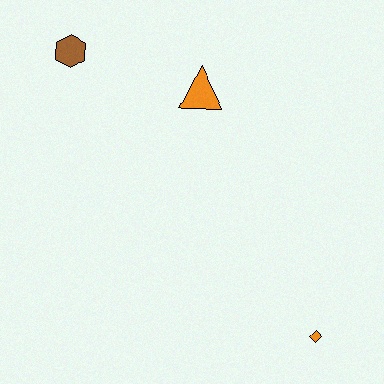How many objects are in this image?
There are 3 objects.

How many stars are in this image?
There are no stars.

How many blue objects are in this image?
There are no blue objects.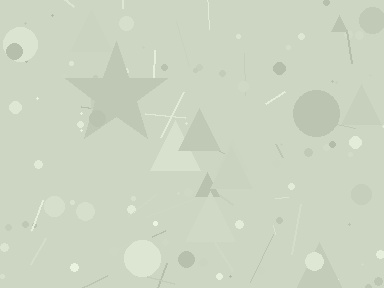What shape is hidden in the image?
A star is hidden in the image.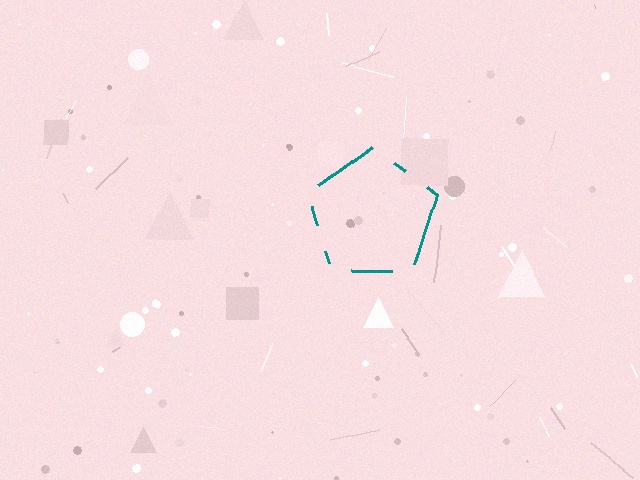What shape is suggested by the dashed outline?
The dashed outline suggests a pentagon.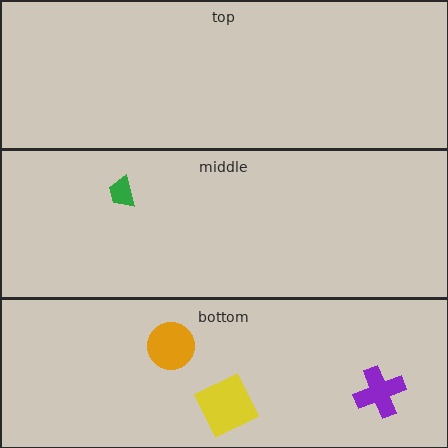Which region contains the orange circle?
The bottom region.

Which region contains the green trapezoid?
The middle region.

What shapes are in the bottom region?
The yellow square, the purple cross, the orange circle.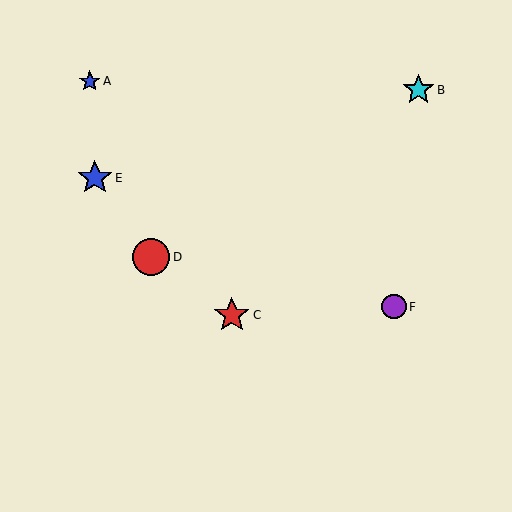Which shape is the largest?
The red circle (labeled D) is the largest.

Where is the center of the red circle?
The center of the red circle is at (151, 257).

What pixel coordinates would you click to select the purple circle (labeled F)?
Click at (394, 307) to select the purple circle F.